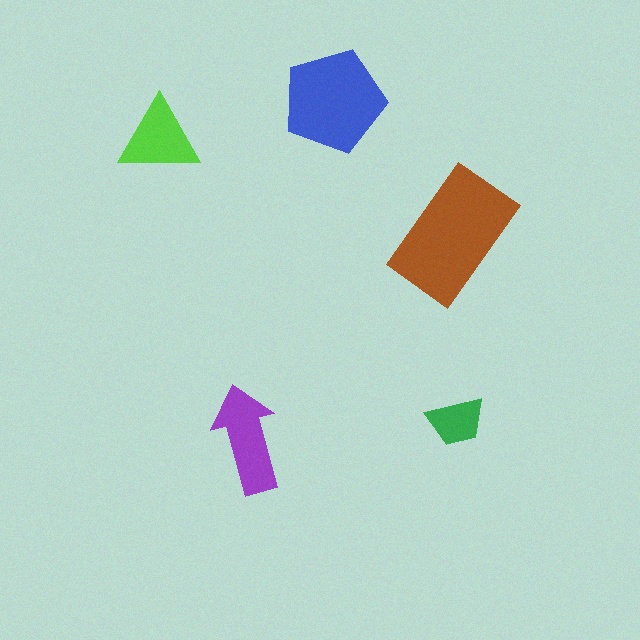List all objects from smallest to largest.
The green trapezoid, the lime triangle, the purple arrow, the blue pentagon, the brown rectangle.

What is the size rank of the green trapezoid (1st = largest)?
5th.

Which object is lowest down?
The purple arrow is bottommost.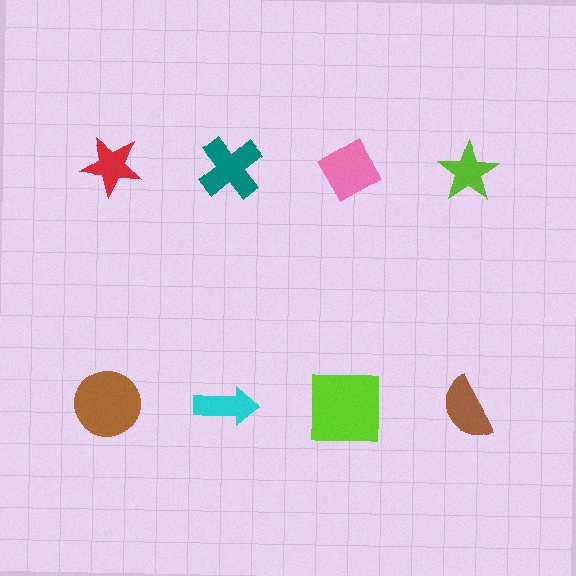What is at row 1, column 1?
A red star.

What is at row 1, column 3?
A pink diamond.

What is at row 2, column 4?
A brown semicircle.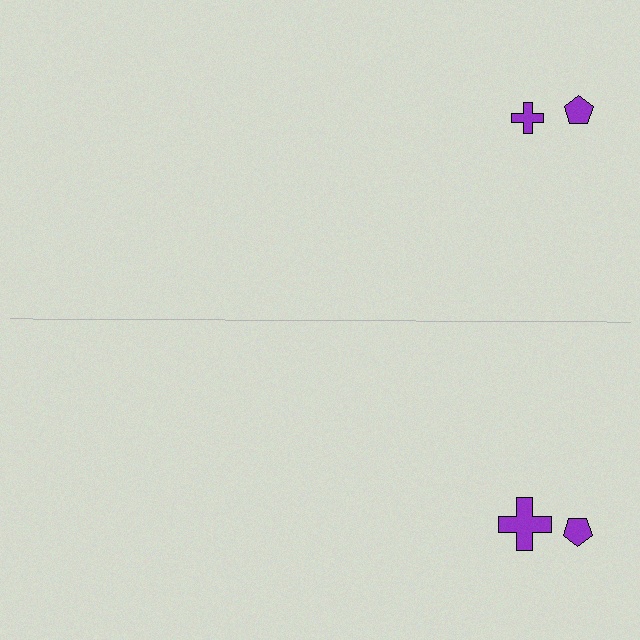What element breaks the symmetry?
The purple cross on the bottom side has a different size than its mirror counterpart.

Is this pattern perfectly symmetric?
No, the pattern is not perfectly symmetric. The purple cross on the bottom side has a different size than its mirror counterpart.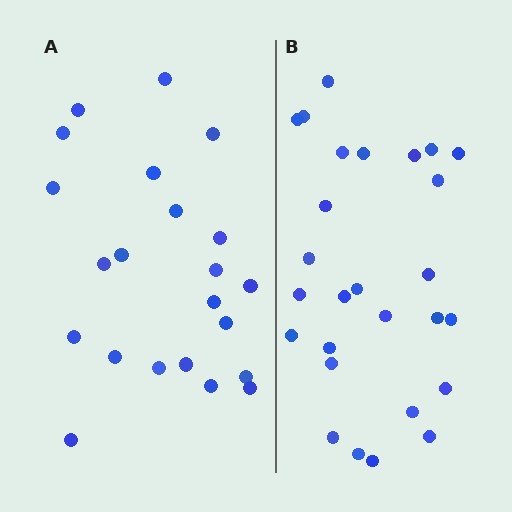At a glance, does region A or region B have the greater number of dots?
Region B (the right region) has more dots.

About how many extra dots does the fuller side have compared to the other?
Region B has about 5 more dots than region A.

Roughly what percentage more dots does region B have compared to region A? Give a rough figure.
About 25% more.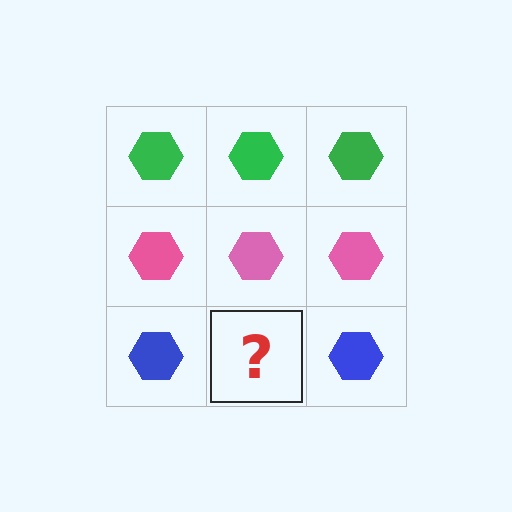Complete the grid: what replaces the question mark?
The question mark should be replaced with a blue hexagon.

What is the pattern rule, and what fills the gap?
The rule is that each row has a consistent color. The gap should be filled with a blue hexagon.